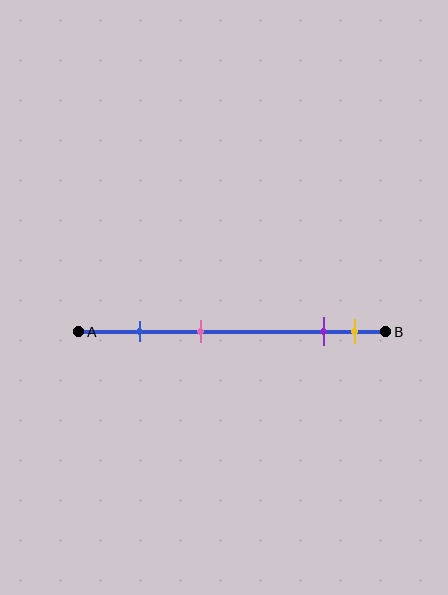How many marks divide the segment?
There are 4 marks dividing the segment.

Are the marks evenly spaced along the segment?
No, the marks are not evenly spaced.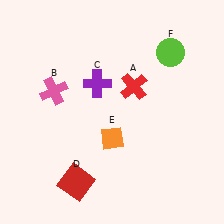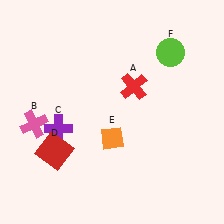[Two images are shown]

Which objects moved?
The objects that moved are: the pink cross (B), the purple cross (C), the red square (D).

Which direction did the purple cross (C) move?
The purple cross (C) moved down.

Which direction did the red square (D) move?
The red square (D) moved up.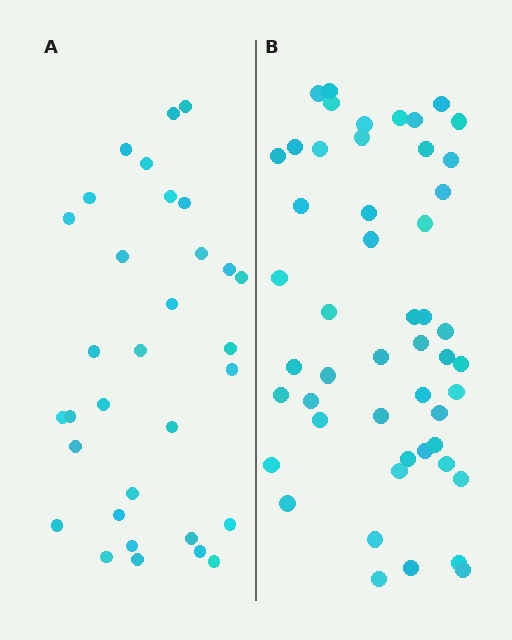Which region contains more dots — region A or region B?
Region B (the right region) has more dots.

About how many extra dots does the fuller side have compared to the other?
Region B has approximately 20 more dots than region A.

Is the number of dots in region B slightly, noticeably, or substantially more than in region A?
Region B has substantially more. The ratio is roughly 1.6 to 1.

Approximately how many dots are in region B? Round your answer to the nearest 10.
About 50 dots.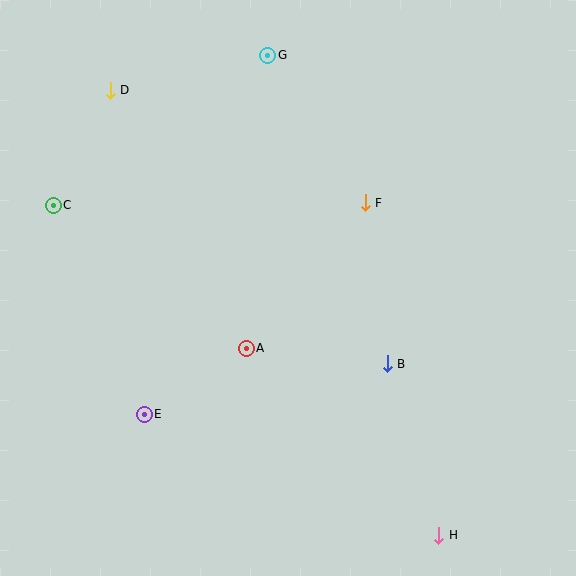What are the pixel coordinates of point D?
Point D is at (110, 90).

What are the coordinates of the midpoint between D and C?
The midpoint between D and C is at (82, 148).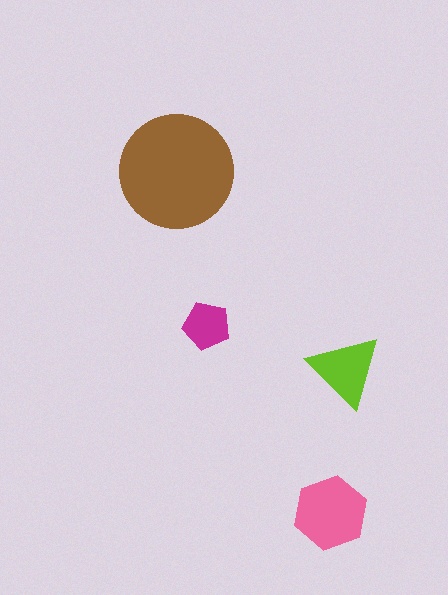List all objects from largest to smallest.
The brown circle, the pink hexagon, the lime triangle, the magenta pentagon.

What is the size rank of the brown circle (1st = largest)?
1st.